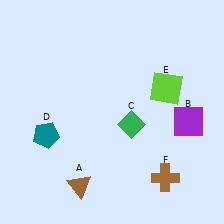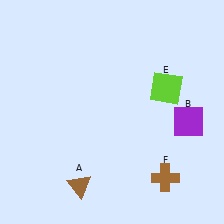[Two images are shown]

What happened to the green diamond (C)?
The green diamond (C) was removed in Image 2. It was in the bottom-right area of Image 1.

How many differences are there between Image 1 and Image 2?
There are 2 differences between the two images.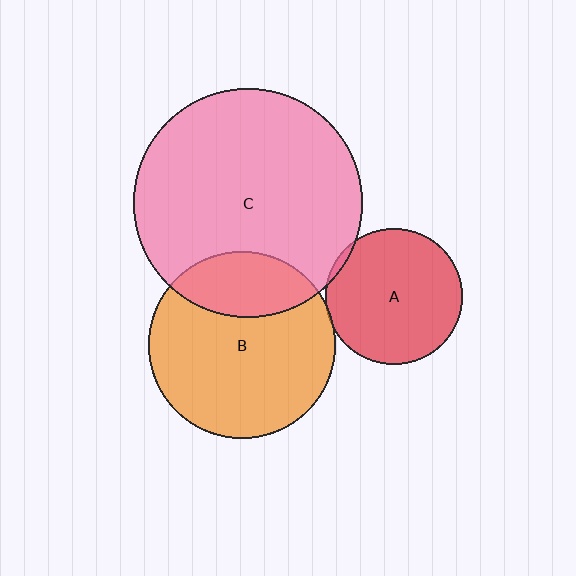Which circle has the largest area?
Circle C (pink).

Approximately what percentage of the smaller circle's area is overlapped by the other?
Approximately 5%.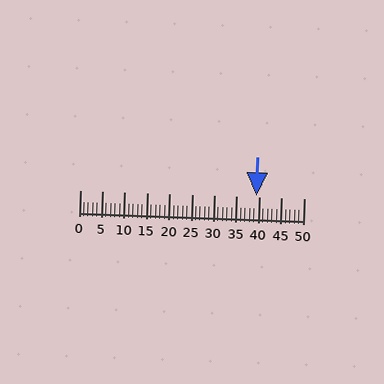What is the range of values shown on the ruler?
The ruler shows values from 0 to 50.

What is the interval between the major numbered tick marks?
The major tick marks are spaced 5 units apart.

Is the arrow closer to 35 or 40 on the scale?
The arrow is closer to 40.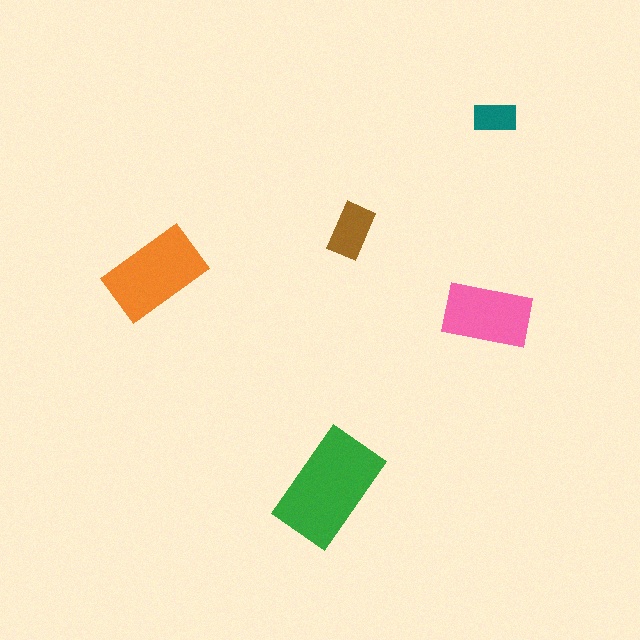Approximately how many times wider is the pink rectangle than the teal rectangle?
About 2 times wider.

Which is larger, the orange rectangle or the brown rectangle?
The orange one.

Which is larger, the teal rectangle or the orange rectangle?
The orange one.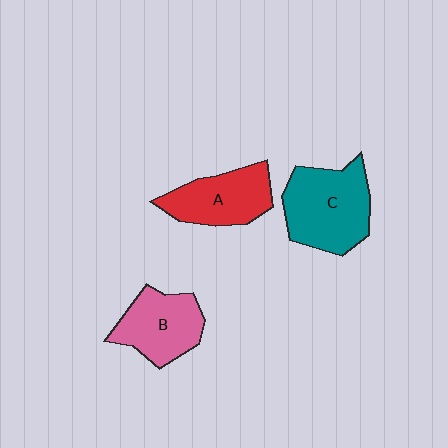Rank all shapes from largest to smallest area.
From largest to smallest: C (teal), A (red), B (pink).